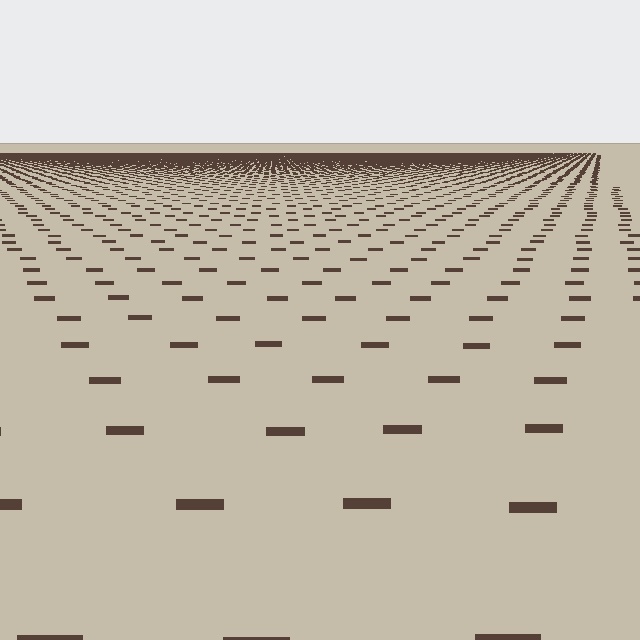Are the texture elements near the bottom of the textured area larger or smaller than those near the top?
Larger. Near the bottom, elements are closer to the viewer and appear at a bigger on-screen size.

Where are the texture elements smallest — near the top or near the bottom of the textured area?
Near the top.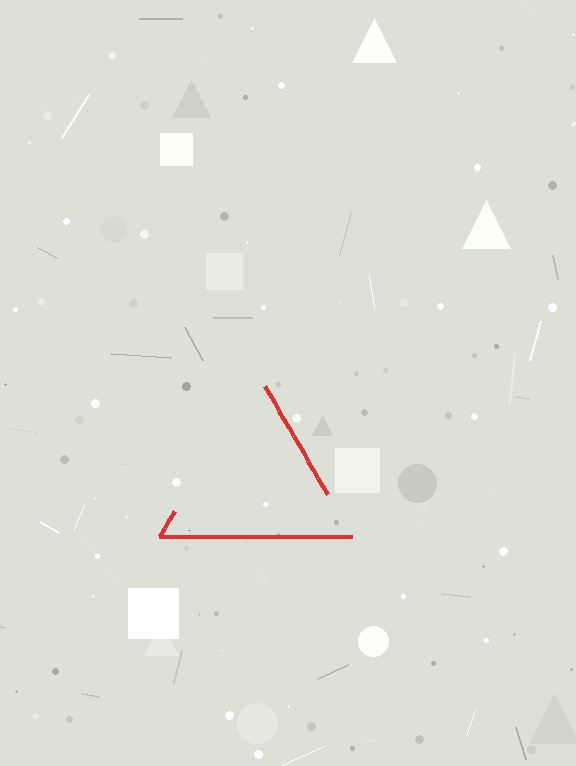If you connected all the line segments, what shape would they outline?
They would outline a triangle.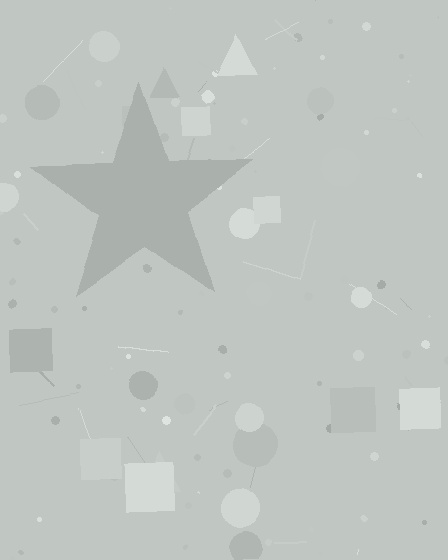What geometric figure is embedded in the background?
A star is embedded in the background.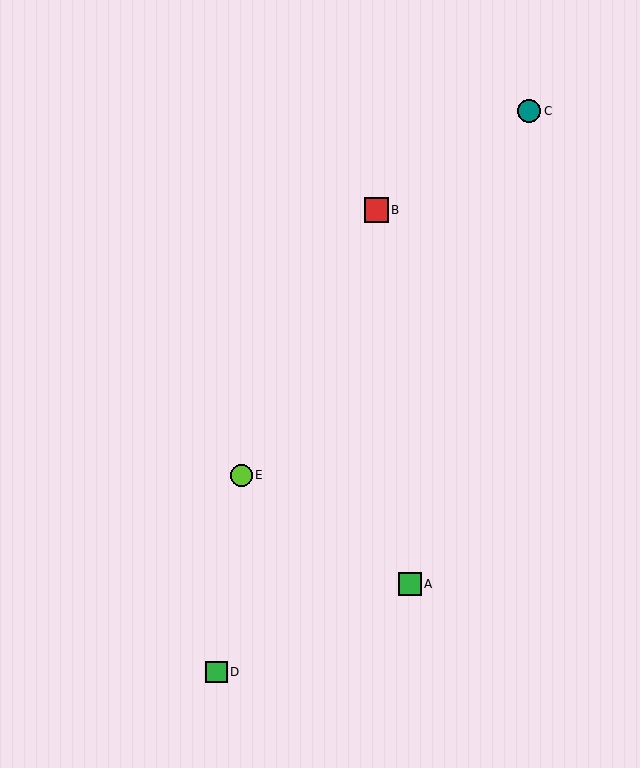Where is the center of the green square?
The center of the green square is at (216, 672).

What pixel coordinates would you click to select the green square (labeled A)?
Click at (410, 584) to select the green square A.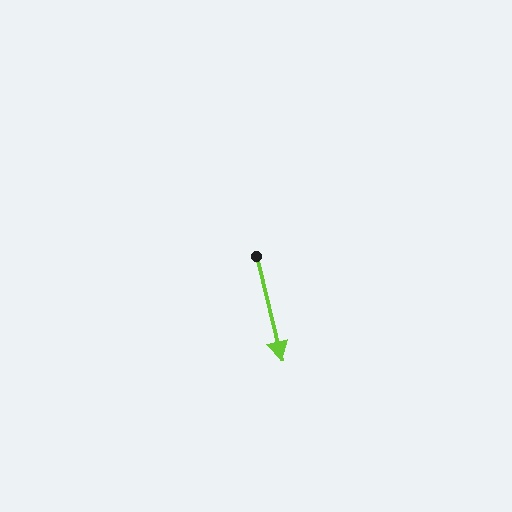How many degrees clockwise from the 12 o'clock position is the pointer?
Approximately 166 degrees.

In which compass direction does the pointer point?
South.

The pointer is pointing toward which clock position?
Roughly 6 o'clock.